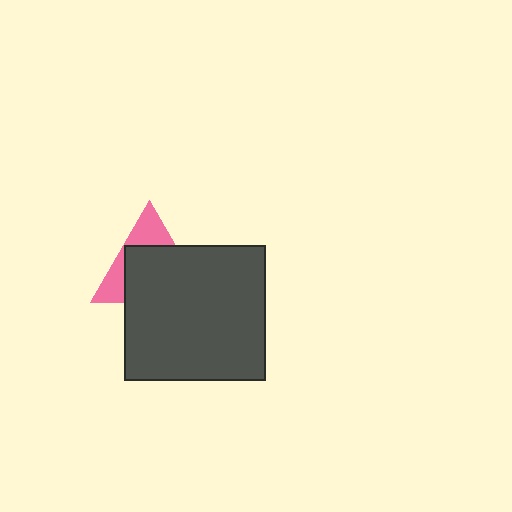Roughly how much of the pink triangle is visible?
A small part of it is visible (roughly 36%).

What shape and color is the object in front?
The object in front is a dark gray rectangle.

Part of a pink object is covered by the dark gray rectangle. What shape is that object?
It is a triangle.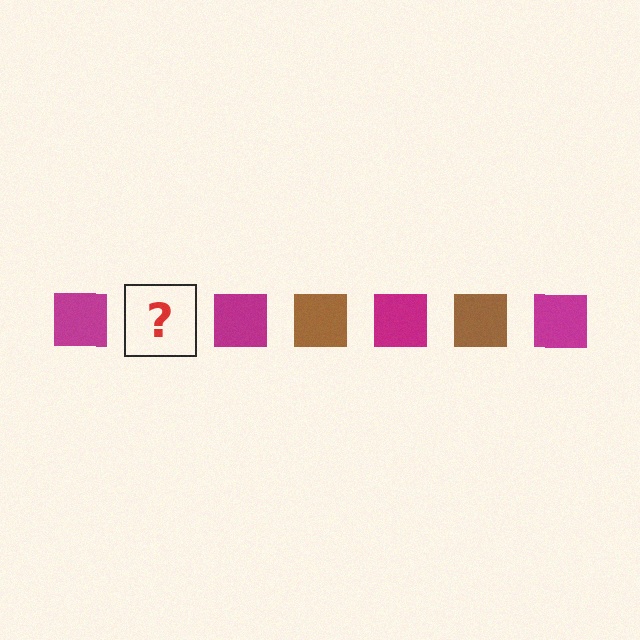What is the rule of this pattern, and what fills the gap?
The rule is that the pattern cycles through magenta, brown squares. The gap should be filled with a brown square.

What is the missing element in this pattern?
The missing element is a brown square.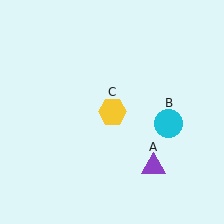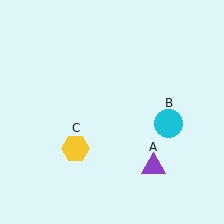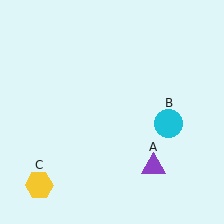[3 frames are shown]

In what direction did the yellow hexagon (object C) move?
The yellow hexagon (object C) moved down and to the left.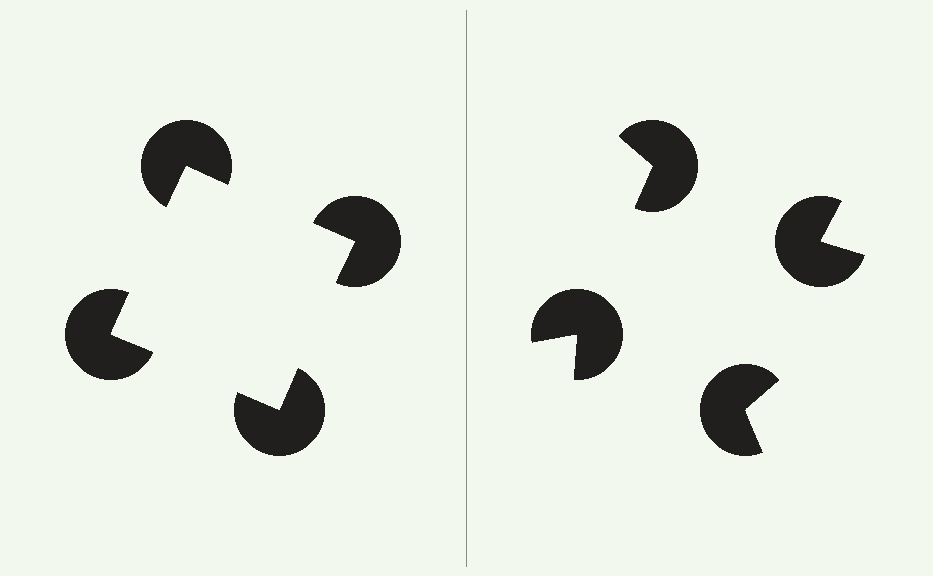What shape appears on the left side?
An illusory square.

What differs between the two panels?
The pac-man discs are positioned identically on both sides; only the wedge orientations differ. On the left they align to a square; on the right they are misaligned.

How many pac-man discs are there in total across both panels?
8 — 4 on each side.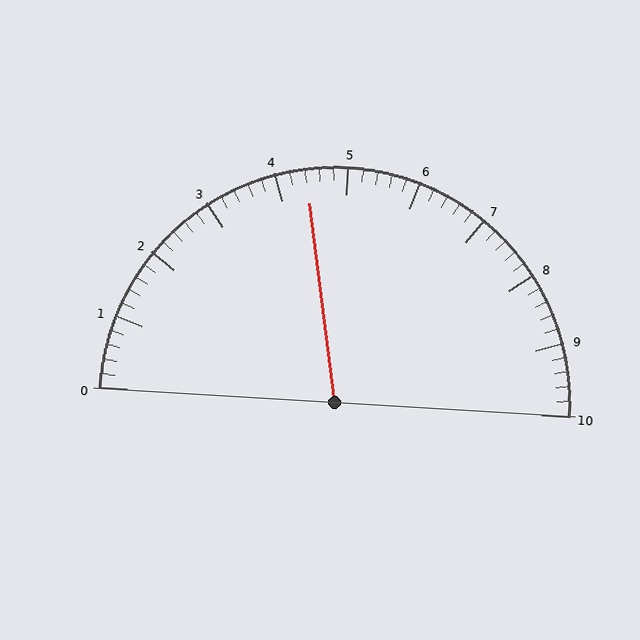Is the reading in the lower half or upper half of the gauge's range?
The reading is in the lower half of the range (0 to 10).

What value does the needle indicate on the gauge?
The needle indicates approximately 4.4.